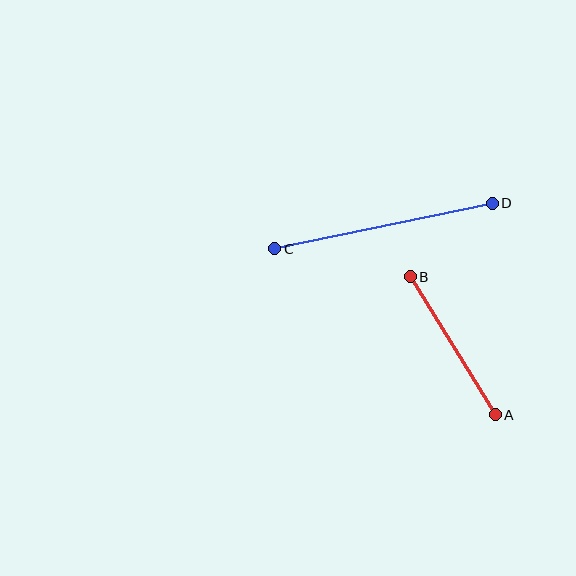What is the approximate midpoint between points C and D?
The midpoint is at approximately (383, 226) pixels.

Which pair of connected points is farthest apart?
Points C and D are farthest apart.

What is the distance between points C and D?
The distance is approximately 222 pixels.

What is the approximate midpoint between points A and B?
The midpoint is at approximately (453, 346) pixels.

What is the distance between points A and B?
The distance is approximately 162 pixels.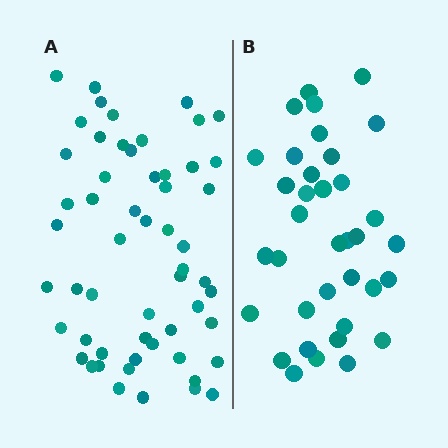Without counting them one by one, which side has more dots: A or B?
Region A (the left region) has more dots.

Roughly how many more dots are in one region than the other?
Region A has approximately 20 more dots than region B.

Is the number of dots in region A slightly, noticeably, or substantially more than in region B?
Region A has substantially more. The ratio is roughly 1.6 to 1.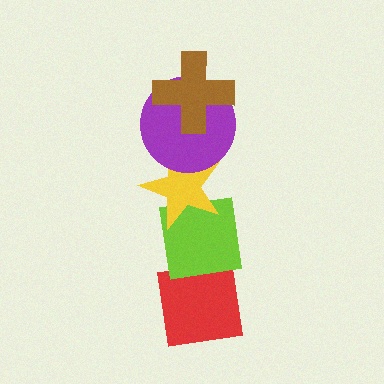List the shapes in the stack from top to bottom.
From top to bottom: the brown cross, the purple circle, the yellow star, the lime square, the red square.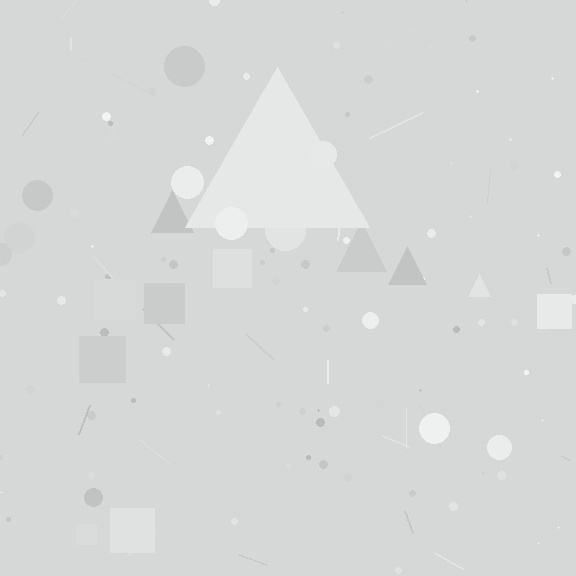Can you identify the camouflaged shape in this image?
The camouflaged shape is a triangle.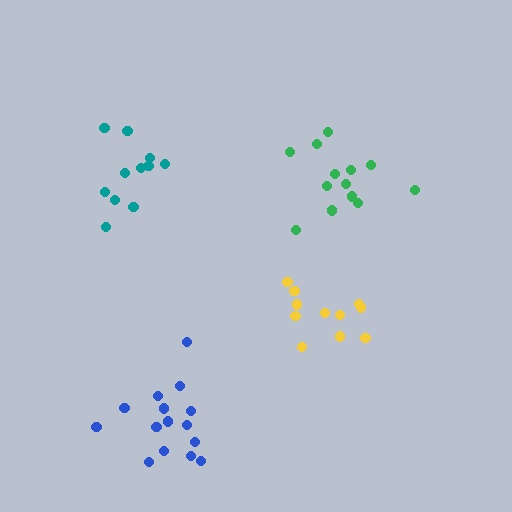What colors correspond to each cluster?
The clusters are colored: green, yellow, teal, blue.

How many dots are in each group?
Group 1: 13 dots, Group 2: 11 dots, Group 3: 11 dots, Group 4: 15 dots (50 total).